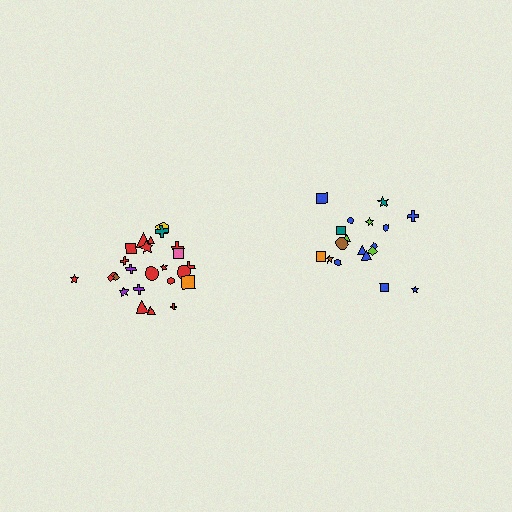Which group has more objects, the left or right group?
The left group.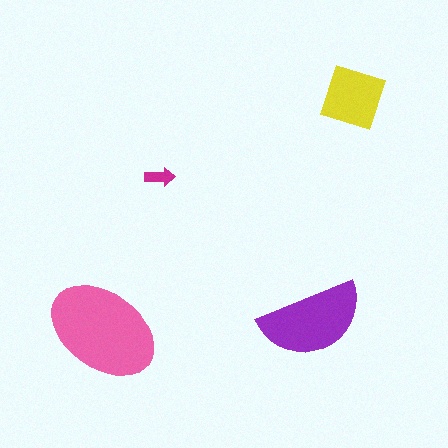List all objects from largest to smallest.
The pink ellipse, the purple semicircle, the yellow diamond, the magenta arrow.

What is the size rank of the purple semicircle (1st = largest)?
2nd.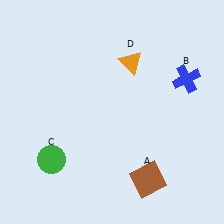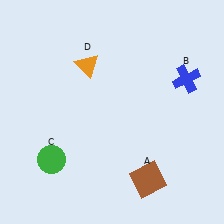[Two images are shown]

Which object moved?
The orange triangle (D) moved left.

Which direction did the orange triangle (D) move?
The orange triangle (D) moved left.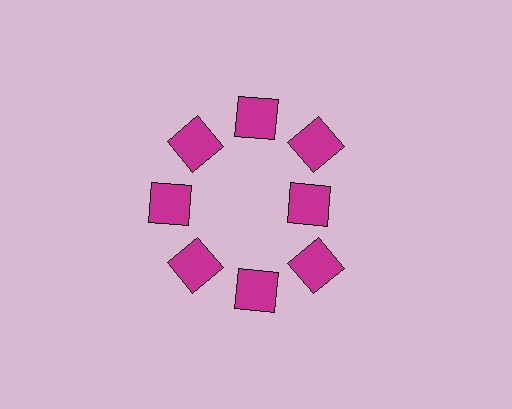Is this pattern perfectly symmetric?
No. The 8 magenta squares are arranged in a ring, but one element near the 3 o'clock position is pulled inward toward the center, breaking the 8-fold rotational symmetry.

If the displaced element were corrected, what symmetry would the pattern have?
It would have 8-fold rotational symmetry — the pattern would map onto itself every 45 degrees.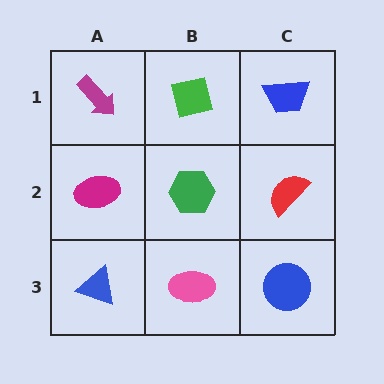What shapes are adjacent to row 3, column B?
A green hexagon (row 2, column B), a blue triangle (row 3, column A), a blue circle (row 3, column C).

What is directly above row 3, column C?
A red semicircle.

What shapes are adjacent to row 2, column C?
A blue trapezoid (row 1, column C), a blue circle (row 3, column C), a green hexagon (row 2, column B).